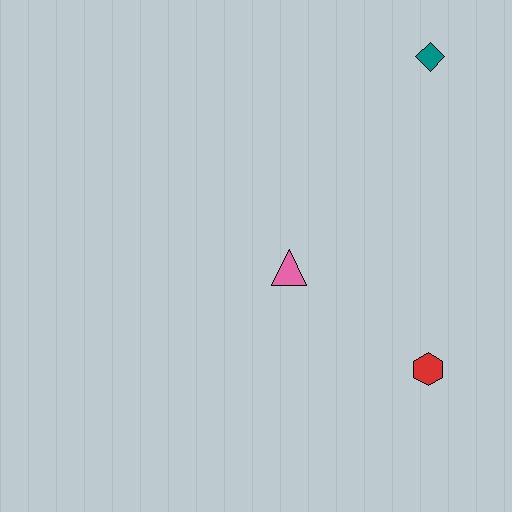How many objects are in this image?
There are 3 objects.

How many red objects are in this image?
There is 1 red object.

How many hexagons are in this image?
There is 1 hexagon.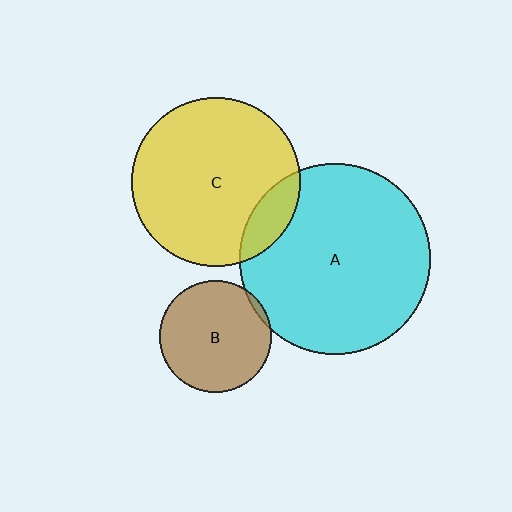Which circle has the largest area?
Circle A (cyan).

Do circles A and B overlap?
Yes.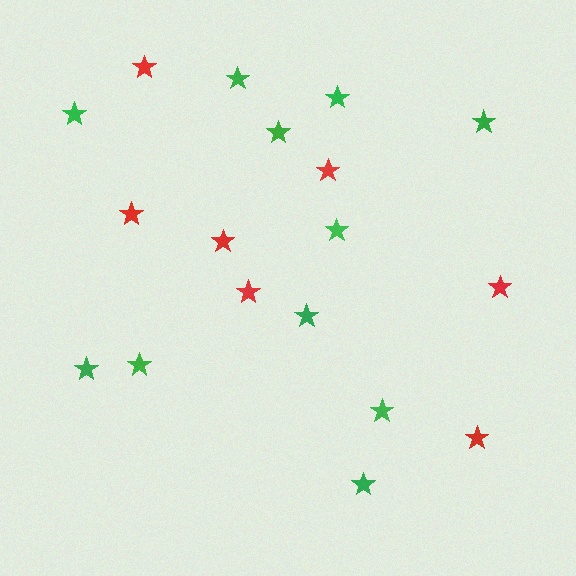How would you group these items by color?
There are 2 groups: one group of green stars (11) and one group of red stars (7).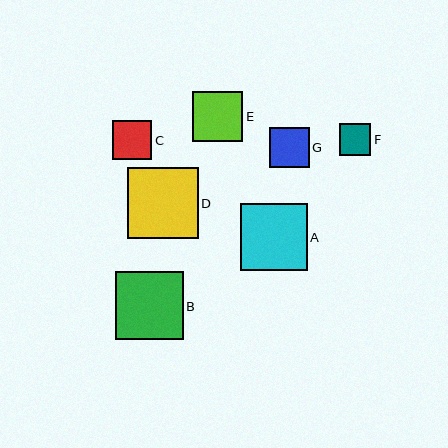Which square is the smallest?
Square F is the smallest with a size of approximately 31 pixels.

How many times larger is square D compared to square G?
Square D is approximately 1.8 times the size of square G.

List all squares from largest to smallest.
From largest to smallest: D, B, A, E, G, C, F.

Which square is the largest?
Square D is the largest with a size of approximately 71 pixels.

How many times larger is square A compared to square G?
Square A is approximately 1.7 times the size of square G.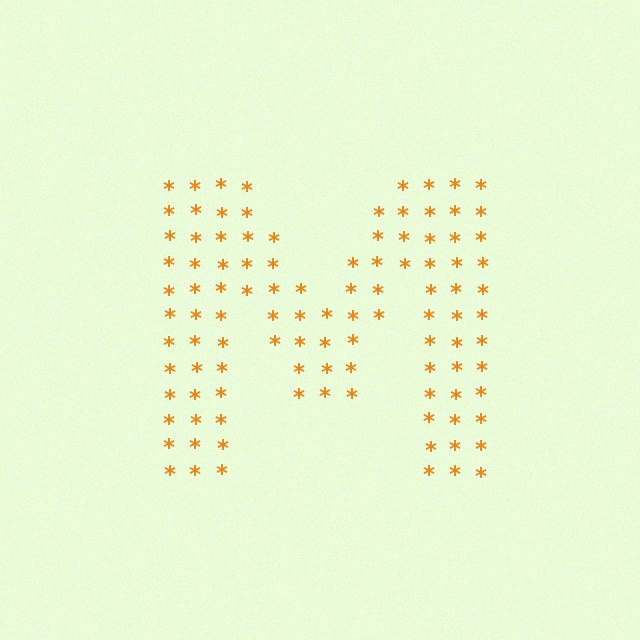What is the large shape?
The large shape is the letter M.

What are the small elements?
The small elements are asterisks.